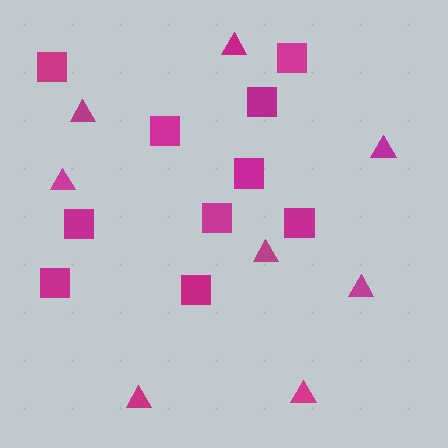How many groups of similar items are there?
There are 2 groups: one group of triangles (8) and one group of squares (10).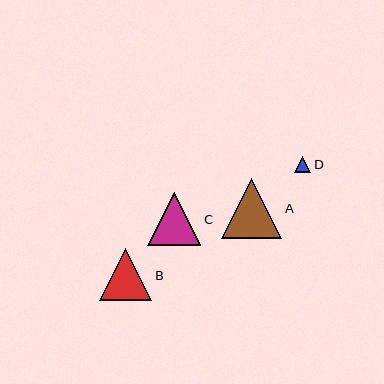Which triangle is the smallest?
Triangle D is the smallest with a size of approximately 16 pixels.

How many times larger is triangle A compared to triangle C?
Triangle A is approximately 1.1 times the size of triangle C.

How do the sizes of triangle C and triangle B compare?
Triangle C and triangle B are approximately the same size.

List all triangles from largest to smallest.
From largest to smallest: A, C, B, D.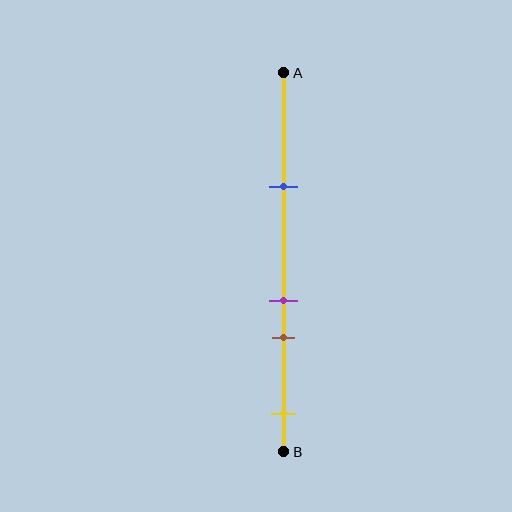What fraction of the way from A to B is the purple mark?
The purple mark is approximately 60% (0.6) of the way from A to B.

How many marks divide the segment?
There are 4 marks dividing the segment.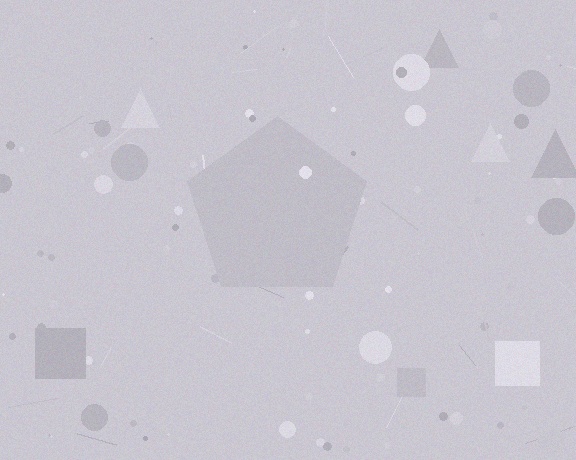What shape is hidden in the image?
A pentagon is hidden in the image.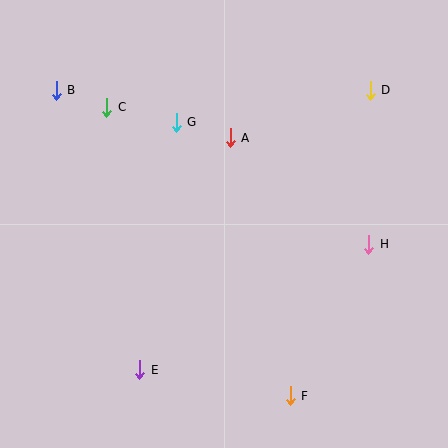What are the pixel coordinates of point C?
Point C is at (107, 107).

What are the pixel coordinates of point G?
Point G is at (176, 122).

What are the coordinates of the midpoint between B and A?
The midpoint between B and A is at (143, 114).